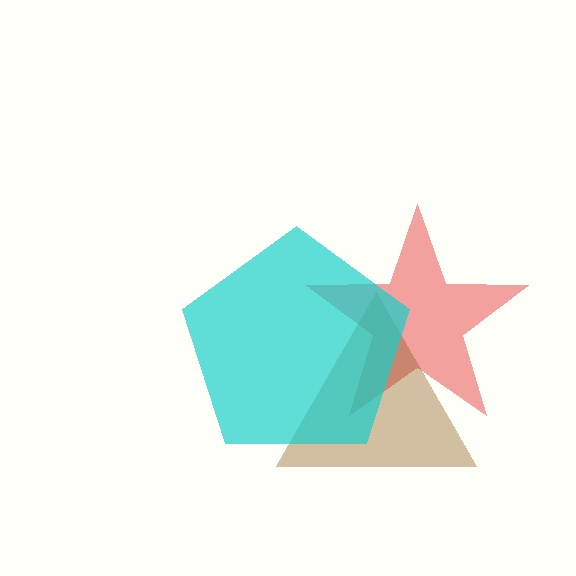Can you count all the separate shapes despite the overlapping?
Yes, there are 3 separate shapes.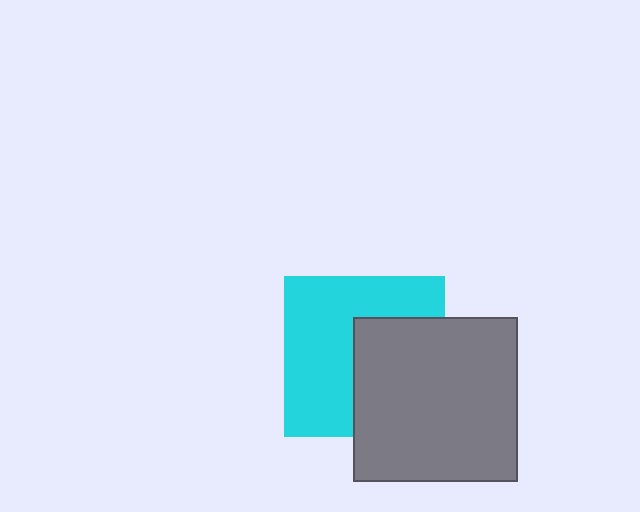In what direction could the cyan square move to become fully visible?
The cyan square could move left. That would shift it out from behind the gray square entirely.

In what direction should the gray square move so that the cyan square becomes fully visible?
The gray square should move right. That is the shortest direction to clear the overlap and leave the cyan square fully visible.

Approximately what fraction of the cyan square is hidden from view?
Roughly 42% of the cyan square is hidden behind the gray square.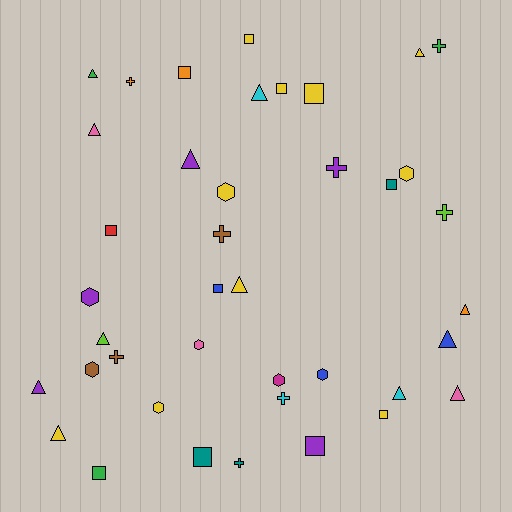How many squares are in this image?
There are 11 squares.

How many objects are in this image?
There are 40 objects.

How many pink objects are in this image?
There are 3 pink objects.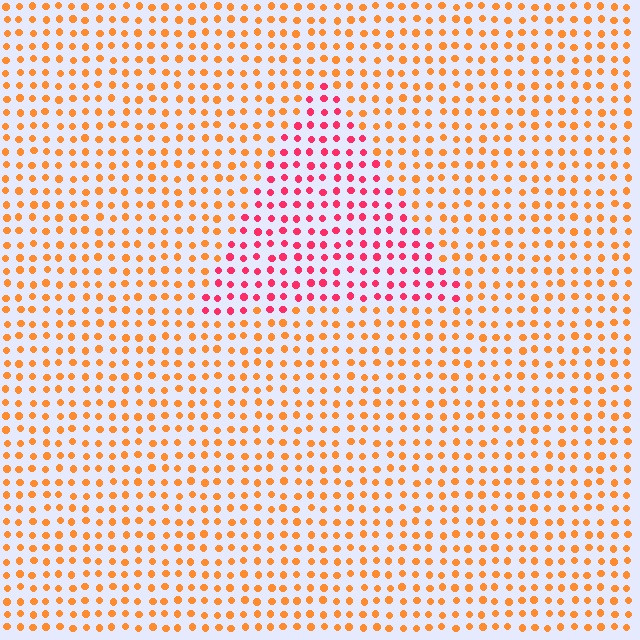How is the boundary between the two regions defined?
The boundary is defined purely by a slight shift in hue (about 44 degrees). Spacing, size, and orientation are identical on both sides.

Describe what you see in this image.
The image is filled with small orange elements in a uniform arrangement. A triangle-shaped region is visible where the elements are tinted to a slightly different hue, forming a subtle color boundary.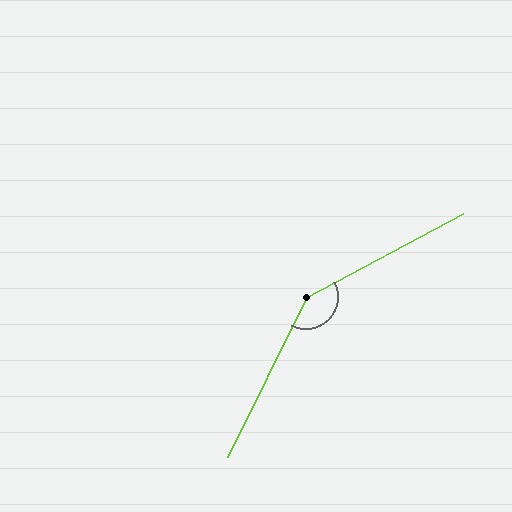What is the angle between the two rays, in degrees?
Approximately 144 degrees.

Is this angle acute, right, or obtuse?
It is obtuse.